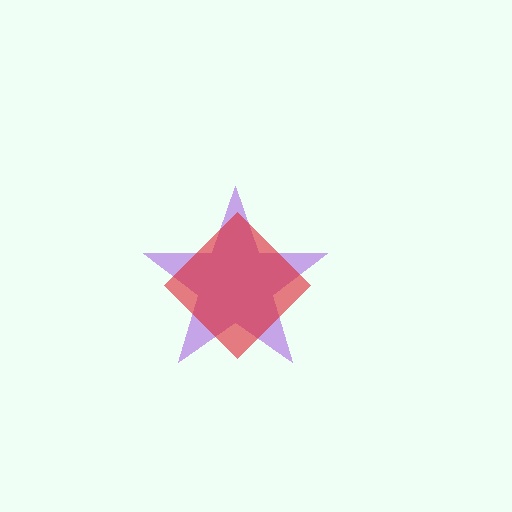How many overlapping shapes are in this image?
There are 2 overlapping shapes in the image.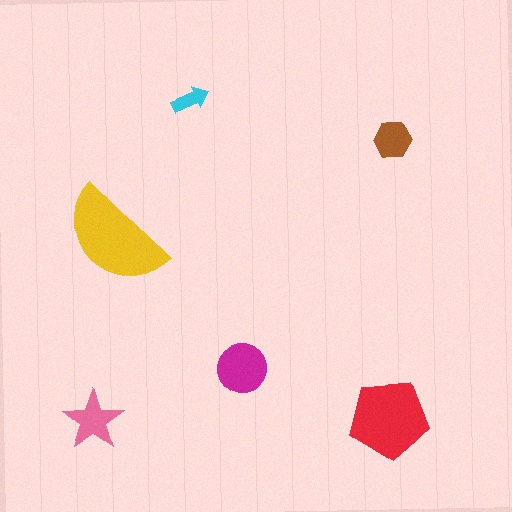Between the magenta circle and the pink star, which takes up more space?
The magenta circle.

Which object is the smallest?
The cyan arrow.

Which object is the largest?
The yellow semicircle.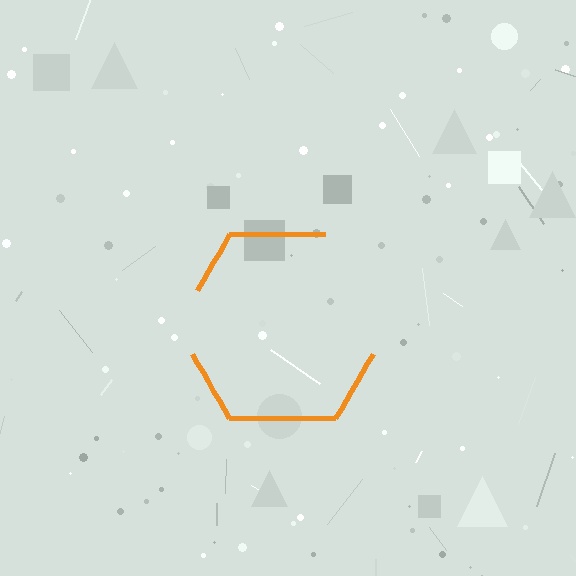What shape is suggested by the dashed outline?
The dashed outline suggests a hexagon.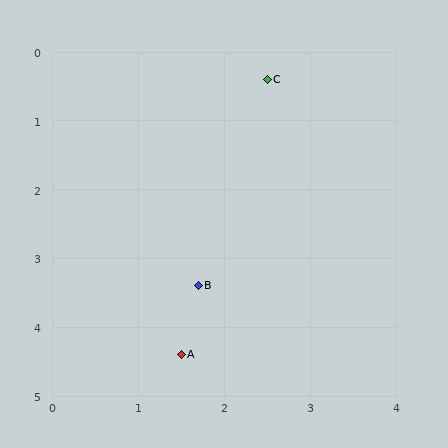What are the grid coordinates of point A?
Point A is at approximately (1.5, 4.4).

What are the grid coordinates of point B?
Point B is at approximately (1.7, 3.4).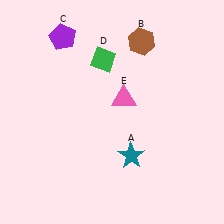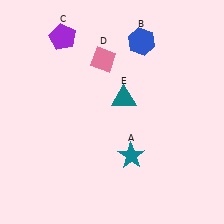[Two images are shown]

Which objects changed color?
B changed from brown to blue. D changed from green to pink. E changed from pink to teal.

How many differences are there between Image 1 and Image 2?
There are 3 differences between the two images.